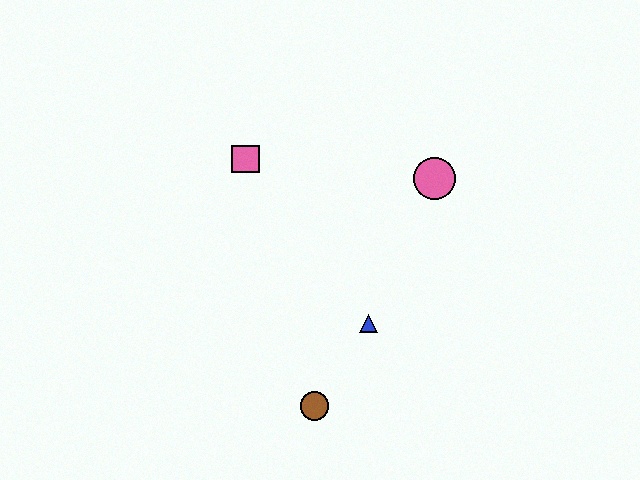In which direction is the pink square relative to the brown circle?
The pink square is above the brown circle.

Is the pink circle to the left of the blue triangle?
No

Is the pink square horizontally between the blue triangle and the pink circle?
No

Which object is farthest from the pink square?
The brown circle is farthest from the pink square.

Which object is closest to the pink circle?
The blue triangle is closest to the pink circle.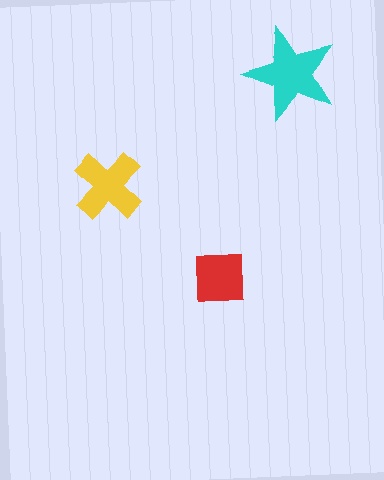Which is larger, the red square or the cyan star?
The cyan star.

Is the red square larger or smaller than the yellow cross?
Smaller.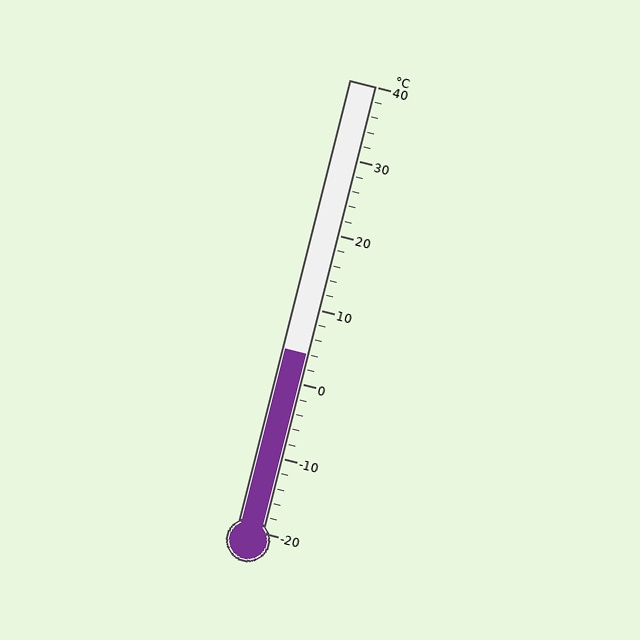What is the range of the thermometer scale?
The thermometer scale ranges from -20°C to 40°C.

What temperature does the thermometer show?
The thermometer shows approximately 4°C.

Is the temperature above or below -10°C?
The temperature is above -10°C.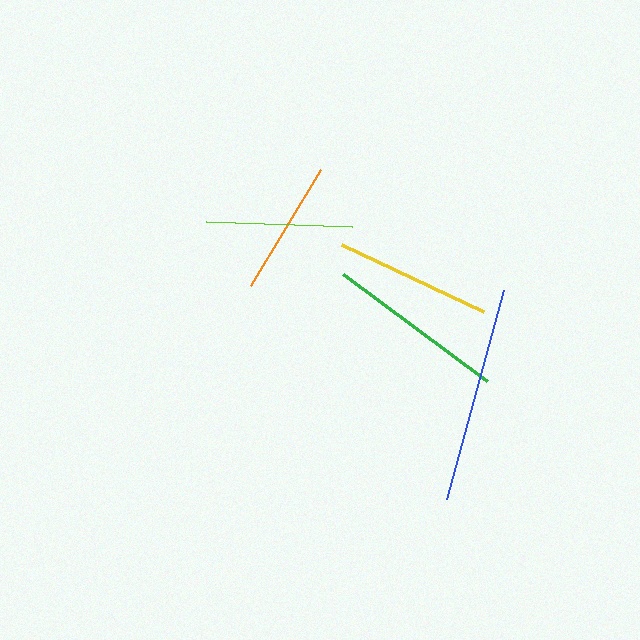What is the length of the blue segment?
The blue segment is approximately 216 pixels long.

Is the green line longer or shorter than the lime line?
The green line is longer than the lime line.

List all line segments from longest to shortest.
From longest to shortest: blue, green, yellow, lime, orange.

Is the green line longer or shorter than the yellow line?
The green line is longer than the yellow line.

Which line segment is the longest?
The blue line is the longest at approximately 216 pixels.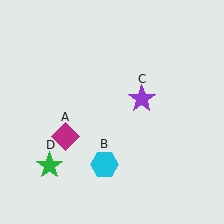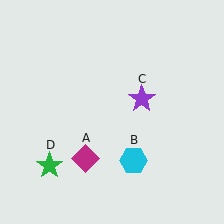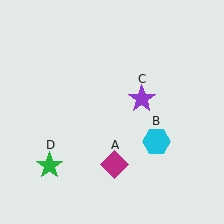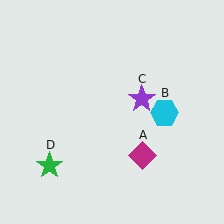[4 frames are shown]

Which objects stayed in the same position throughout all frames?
Purple star (object C) and green star (object D) remained stationary.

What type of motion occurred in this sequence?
The magenta diamond (object A), cyan hexagon (object B) rotated counterclockwise around the center of the scene.